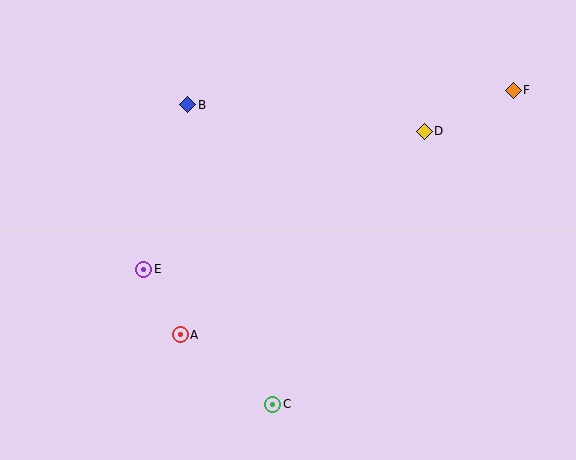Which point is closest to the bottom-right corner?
Point C is closest to the bottom-right corner.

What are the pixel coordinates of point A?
Point A is at (180, 335).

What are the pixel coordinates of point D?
Point D is at (424, 131).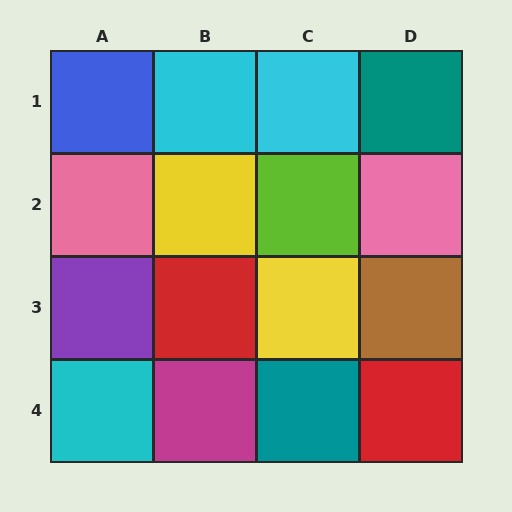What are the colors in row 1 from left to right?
Blue, cyan, cyan, teal.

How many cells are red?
2 cells are red.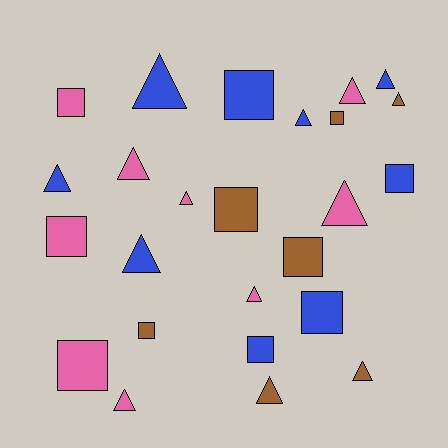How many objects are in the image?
There are 25 objects.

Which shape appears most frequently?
Triangle, with 14 objects.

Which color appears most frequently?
Pink, with 9 objects.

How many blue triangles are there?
There are 5 blue triangles.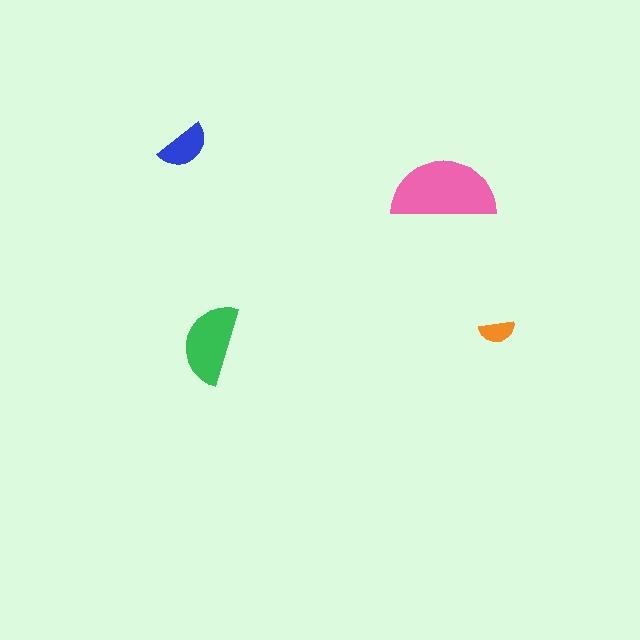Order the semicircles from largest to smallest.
the pink one, the green one, the blue one, the orange one.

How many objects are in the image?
There are 4 objects in the image.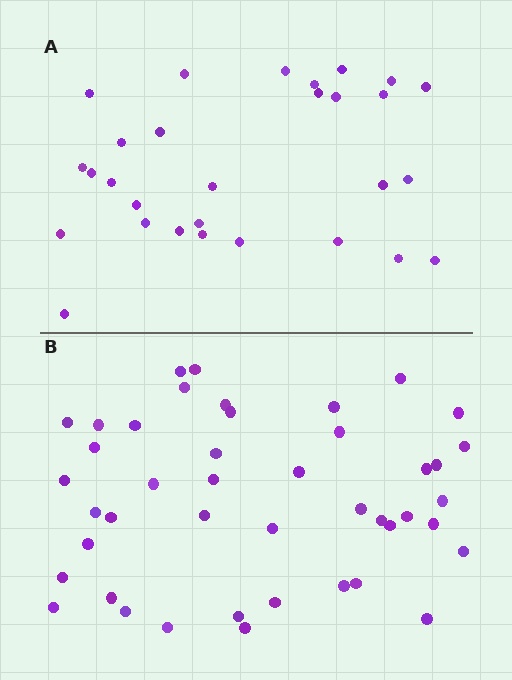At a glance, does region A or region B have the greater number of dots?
Region B (the bottom region) has more dots.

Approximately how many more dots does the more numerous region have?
Region B has approximately 15 more dots than region A.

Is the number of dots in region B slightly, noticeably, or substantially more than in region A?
Region B has substantially more. The ratio is roughly 1.5 to 1.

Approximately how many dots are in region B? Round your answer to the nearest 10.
About 40 dots. (The exact count is 44, which rounds to 40.)